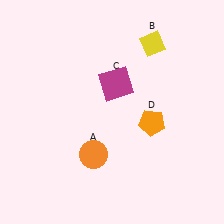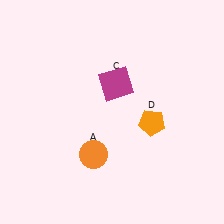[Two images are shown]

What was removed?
The yellow diamond (B) was removed in Image 2.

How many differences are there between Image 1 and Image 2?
There is 1 difference between the two images.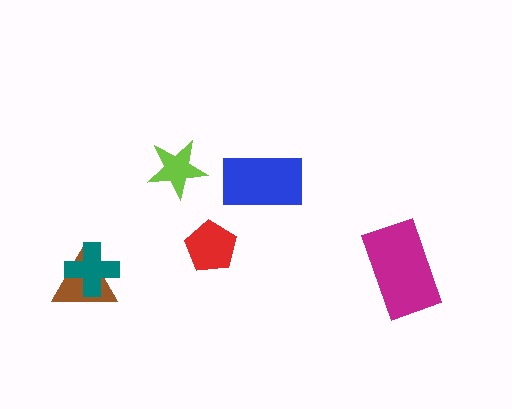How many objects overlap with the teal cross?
1 object overlaps with the teal cross.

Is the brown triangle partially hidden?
Yes, it is partially covered by another shape.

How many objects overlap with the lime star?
0 objects overlap with the lime star.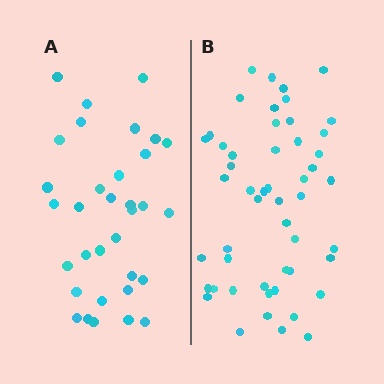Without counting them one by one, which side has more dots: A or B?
Region B (the right region) has more dots.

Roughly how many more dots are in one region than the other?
Region B has approximately 20 more dots than region A.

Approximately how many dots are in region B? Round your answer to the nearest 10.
About 50 dots. (The exact count is 51, which rounds to 50.)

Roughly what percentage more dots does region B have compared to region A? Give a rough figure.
About 55% more.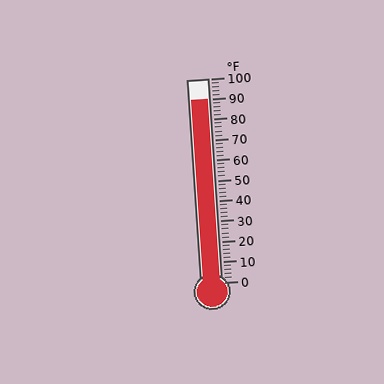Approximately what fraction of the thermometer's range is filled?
The thermometer is filled to approximately 90% of its range.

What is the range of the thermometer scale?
The thermometer scale ranges from 0°F to 100°F.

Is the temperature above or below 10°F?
The temperature is above 10°F.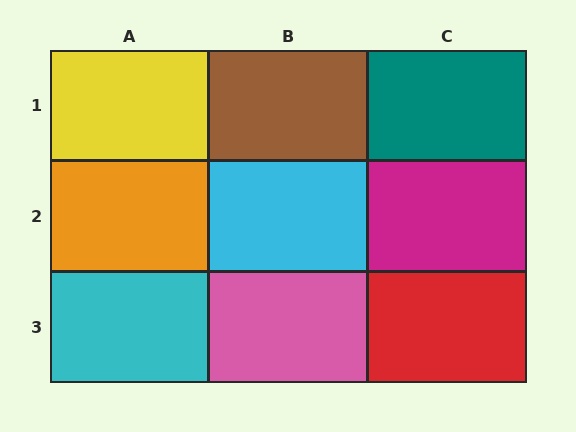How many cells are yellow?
1 cell is yellow.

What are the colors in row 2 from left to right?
Orange, cyan, magenta.